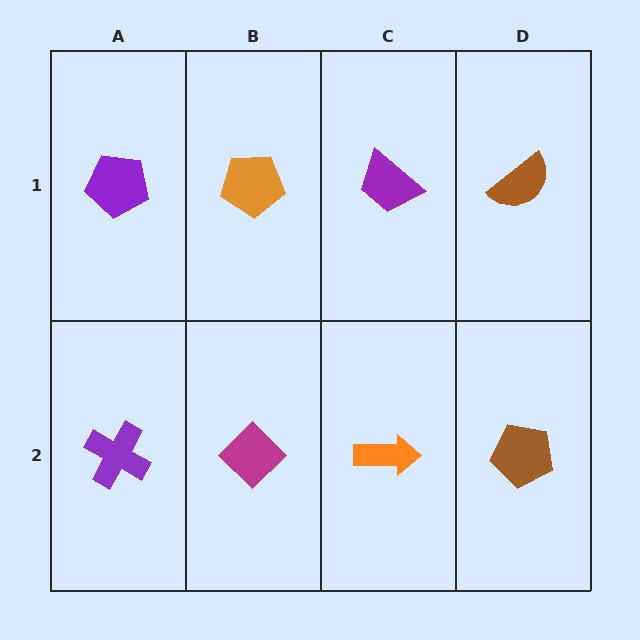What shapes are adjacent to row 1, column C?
An orange arrow (row 2, column C), an orange pentagon (row 1, column B), a brown semicircle (row 1, column D).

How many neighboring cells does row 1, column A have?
2.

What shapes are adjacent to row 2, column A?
A purple pentagon (row 1, column A), a magenta diamond (row 2, column B).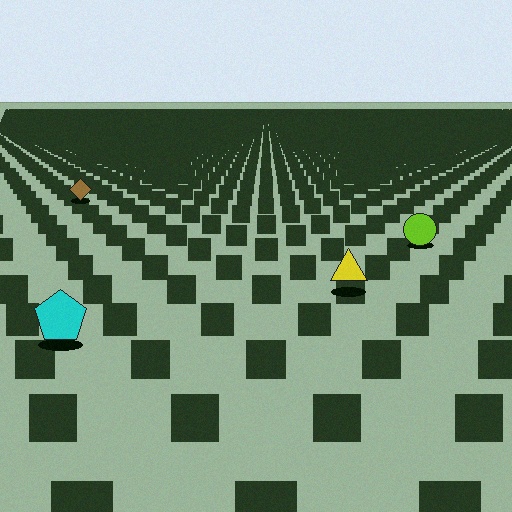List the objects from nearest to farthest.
From nearest to farthest: the cyan pentagon, the yellow triangle, the lime circle, the brown diamond.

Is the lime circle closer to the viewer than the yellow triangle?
No. The yellow triangle is closer — you can tell from the texture gradient: the ground texture is coarser near it.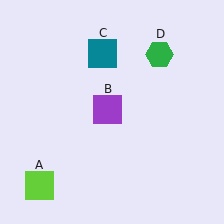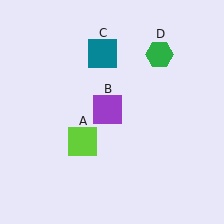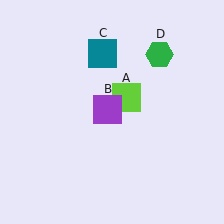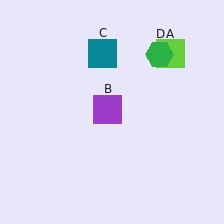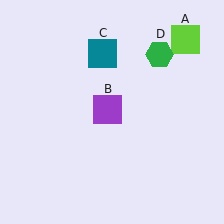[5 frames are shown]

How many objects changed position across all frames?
1 object changed position: lime square (object A).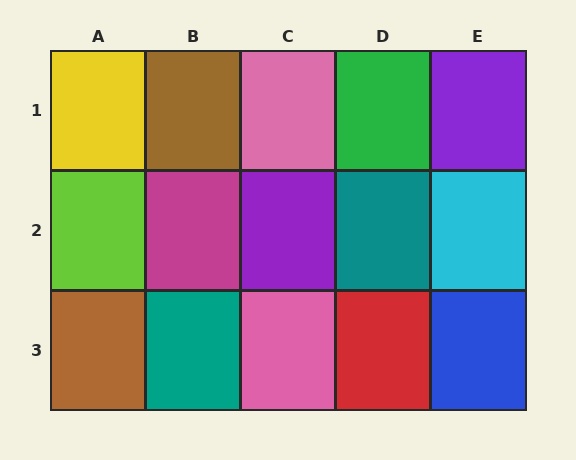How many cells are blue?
1 cell is blue.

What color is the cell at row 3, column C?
Pink.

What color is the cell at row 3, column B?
Teal.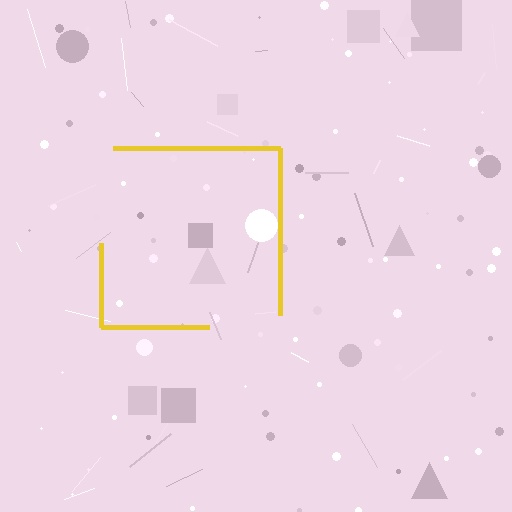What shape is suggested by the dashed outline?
The dashed outline suggests a square.